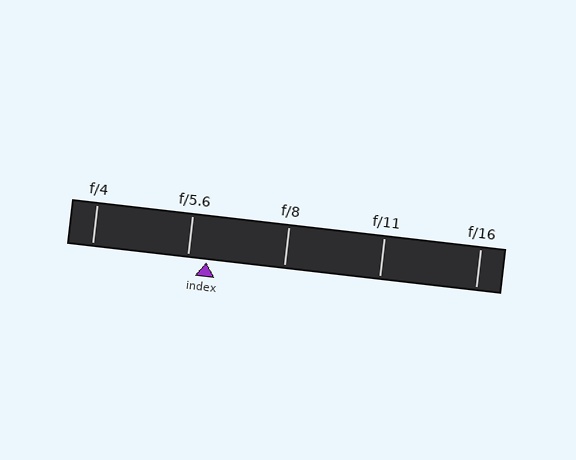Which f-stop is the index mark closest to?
The index mark is closest to f/5.6.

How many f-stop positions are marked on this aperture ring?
There are 5 f-stop positions marked.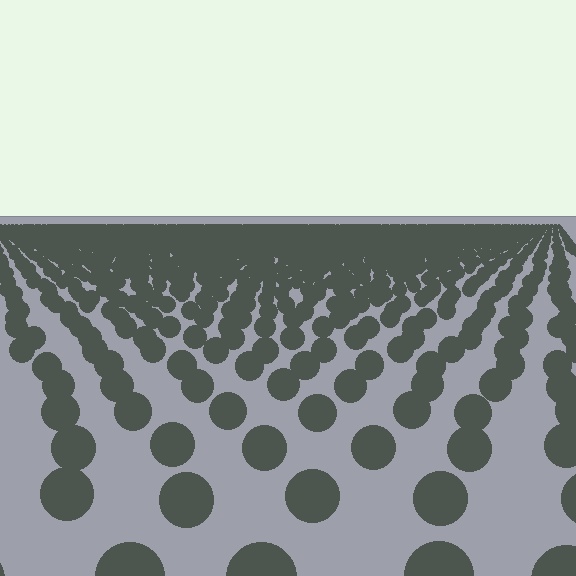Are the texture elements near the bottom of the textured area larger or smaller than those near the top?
Larger. Near the bottom, elements are closer to the viewer and appear at a bigger on-screen size.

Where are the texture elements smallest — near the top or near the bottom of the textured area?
Near the top.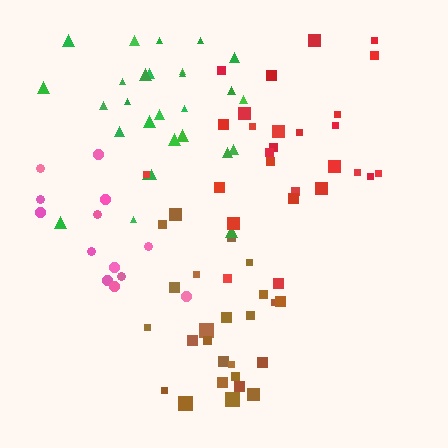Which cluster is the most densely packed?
Green.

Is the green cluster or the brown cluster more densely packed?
Green.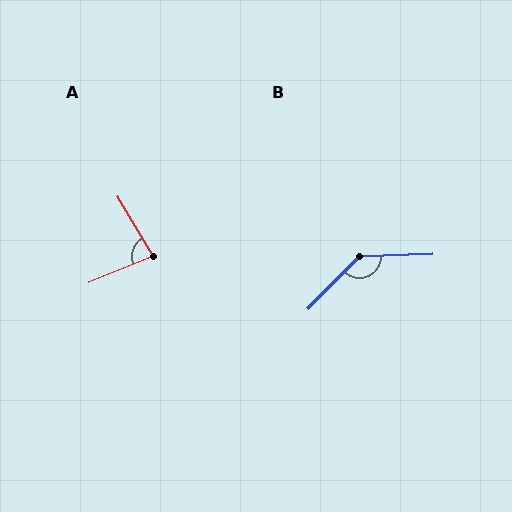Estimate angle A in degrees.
Approximately 81 degrees.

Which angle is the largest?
B, at approximately 136 degrees.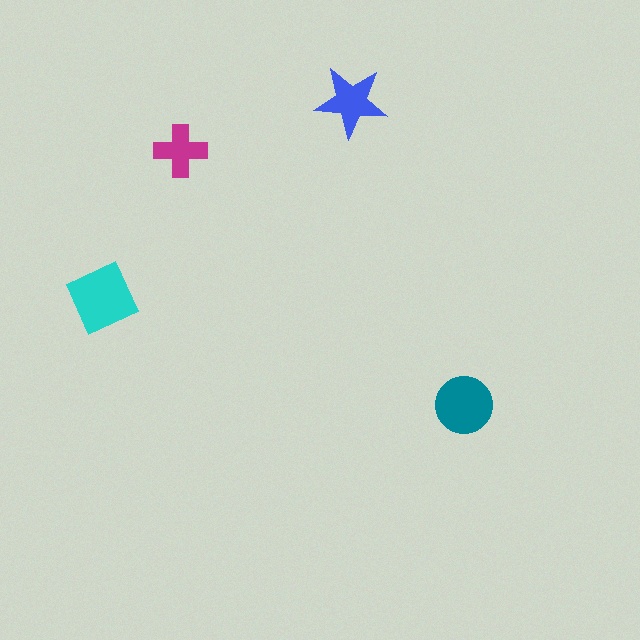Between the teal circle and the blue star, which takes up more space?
The teal circle.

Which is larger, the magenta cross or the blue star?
The blue star.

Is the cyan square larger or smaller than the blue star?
Larger.